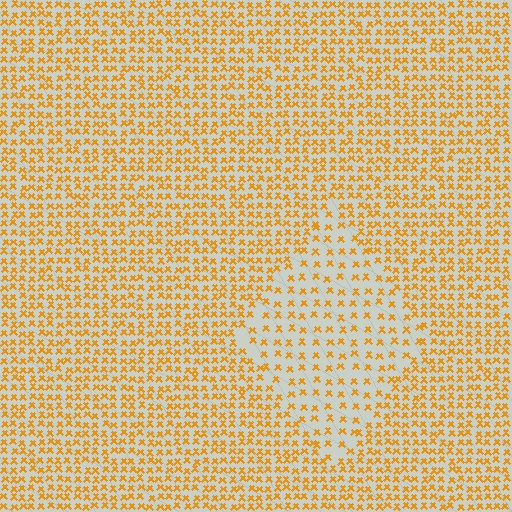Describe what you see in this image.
The image contains small orange elements arranged at two different densities. A diamond-shaped region is visible where the elements are less densely packed than the surrounding area.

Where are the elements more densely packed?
The elements are more densely packed outside the diamond boundary.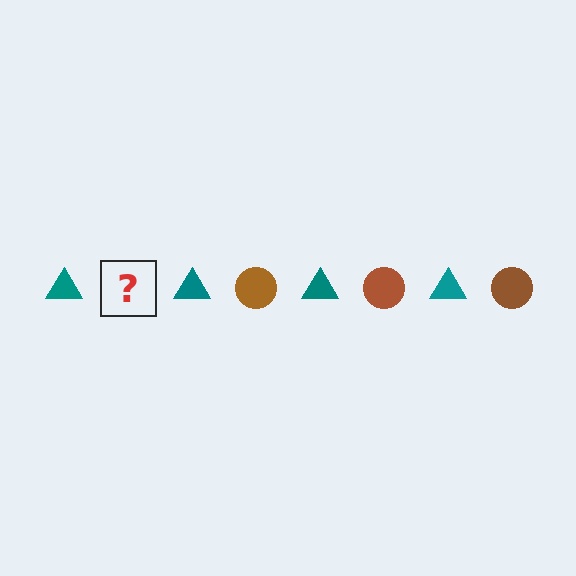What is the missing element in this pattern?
The missing element is a brown circle.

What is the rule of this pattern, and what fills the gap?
The rule is that the pattern alternates between teal triangle and brown circle. The gap should be filled with a brown circle.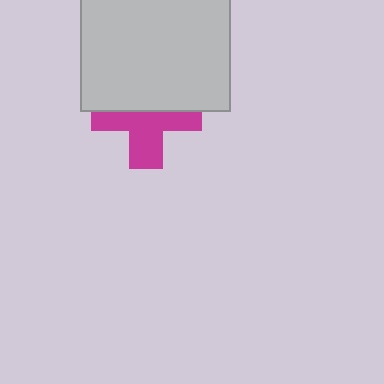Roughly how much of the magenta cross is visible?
About half of it is visible (roughly 55%).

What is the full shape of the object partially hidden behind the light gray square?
The partially hidden object is a magenta cross.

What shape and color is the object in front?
The object in front is a light gray square.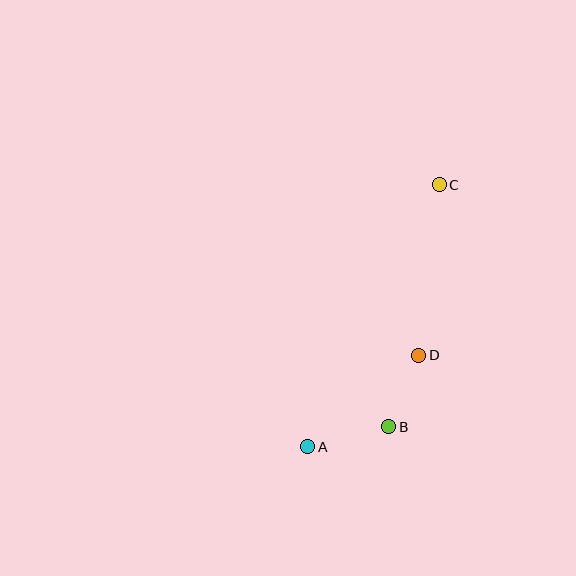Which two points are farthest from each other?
Points A and C are farthest from each other.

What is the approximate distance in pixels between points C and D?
The distance between C and D is approximately 172 pixels.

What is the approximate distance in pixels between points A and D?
The distance between A and D is approximately 144 pixels.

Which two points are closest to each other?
Points B and D are closest to each other.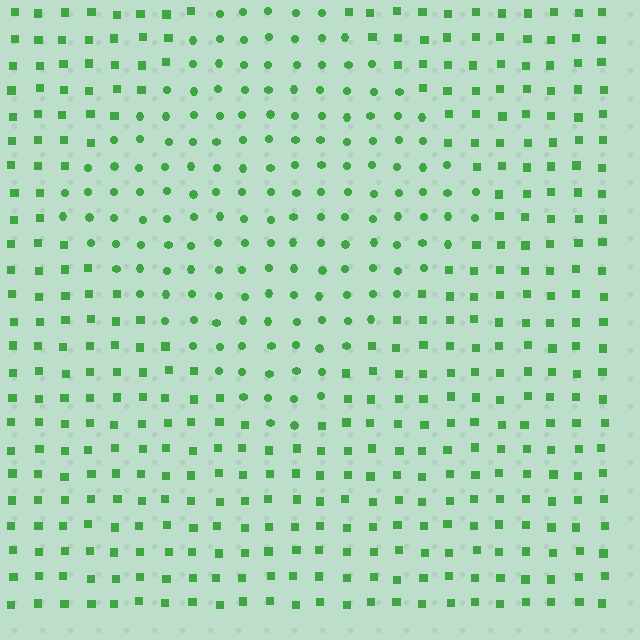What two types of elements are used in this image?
The image uses circles inside the diamond region and squares outside it.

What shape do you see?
I see a diamond.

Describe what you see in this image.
The image is filled with small green elements arranged in a uniform grid. A diamond-shaped region contains circles, while the surrounding area contains squares. The boundary is defined purely by the change in element shape.